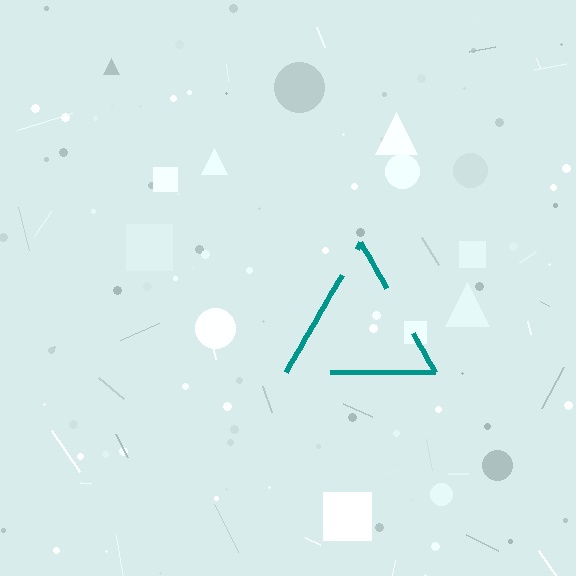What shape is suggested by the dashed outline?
The dashed outline suggests a triangle.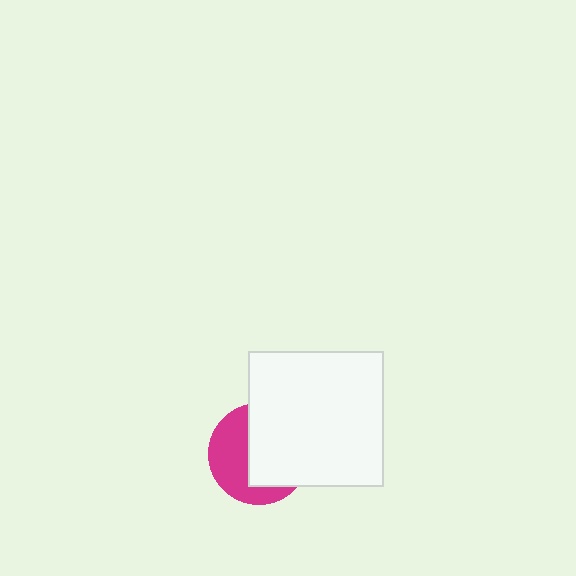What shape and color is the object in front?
The object in front is a white square.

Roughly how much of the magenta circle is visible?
A small part of it is visible (roughly 44%).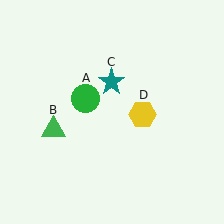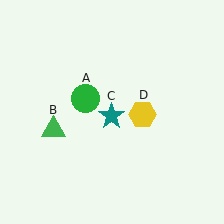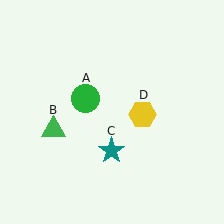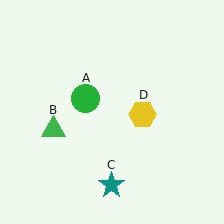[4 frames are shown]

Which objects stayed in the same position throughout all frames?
Green circle (object A) and green triangle (object B) and yellow hexagon (object D) remained stationary.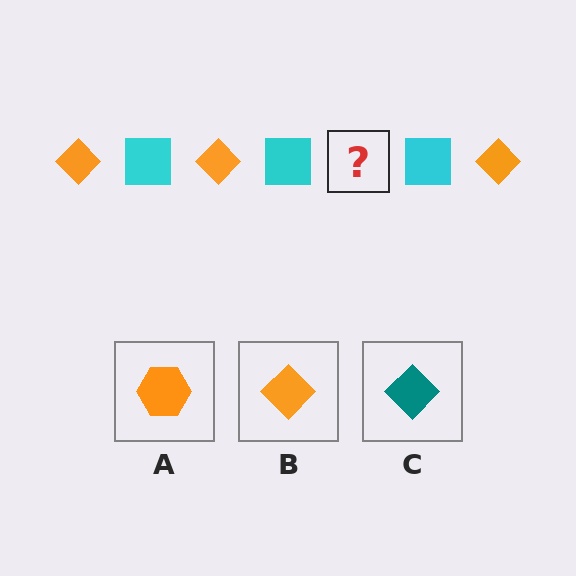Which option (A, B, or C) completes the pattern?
B.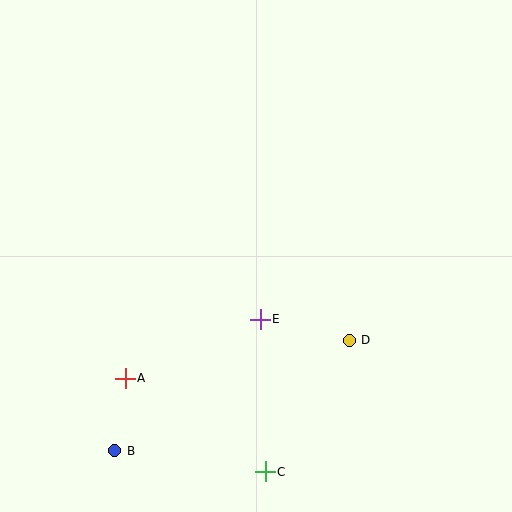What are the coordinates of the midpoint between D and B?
The midpoint between D and B is at (232, 396).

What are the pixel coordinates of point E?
Point E is at (260, 319).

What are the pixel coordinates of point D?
Point D is at (349, 340).